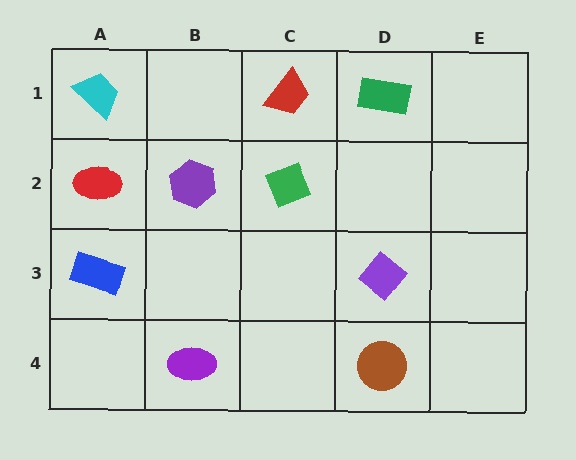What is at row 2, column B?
A purple hexagon.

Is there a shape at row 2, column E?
No, that cell is empty.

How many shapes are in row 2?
3 shapes.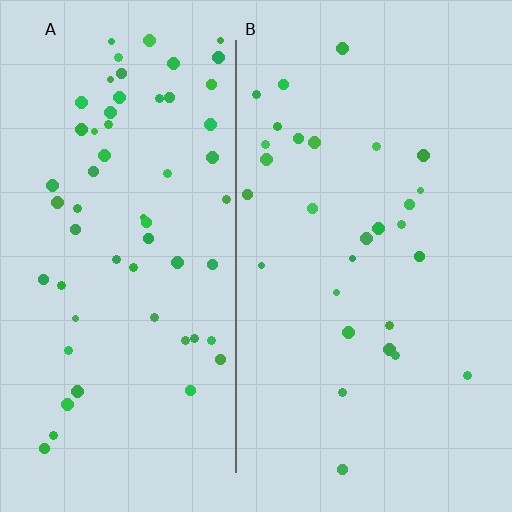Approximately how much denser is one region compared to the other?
Approximately 2.1× — region A over region B.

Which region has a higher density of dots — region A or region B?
A (the left).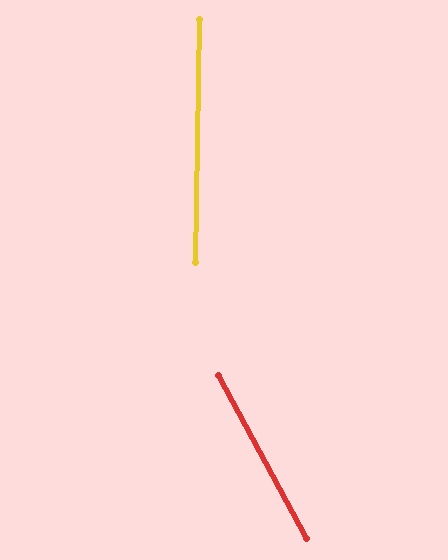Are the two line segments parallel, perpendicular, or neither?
Neither parallel nor perpendicular — they differ by about 29°.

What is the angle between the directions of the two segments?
Approximately 29 degrees.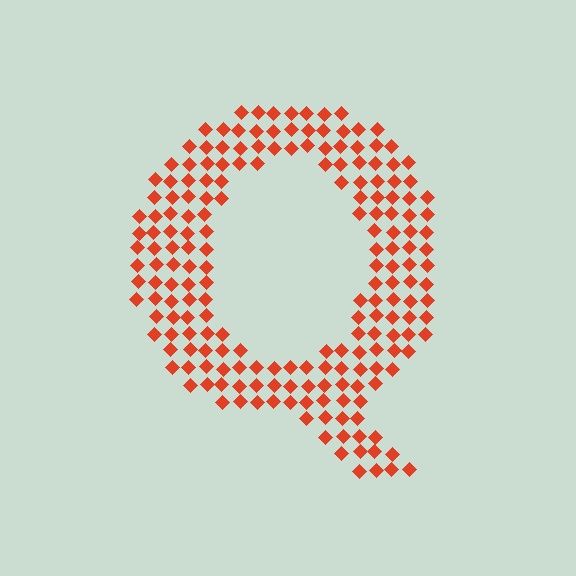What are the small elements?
The small elements are diamonds.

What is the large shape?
The large shape is the letter Q.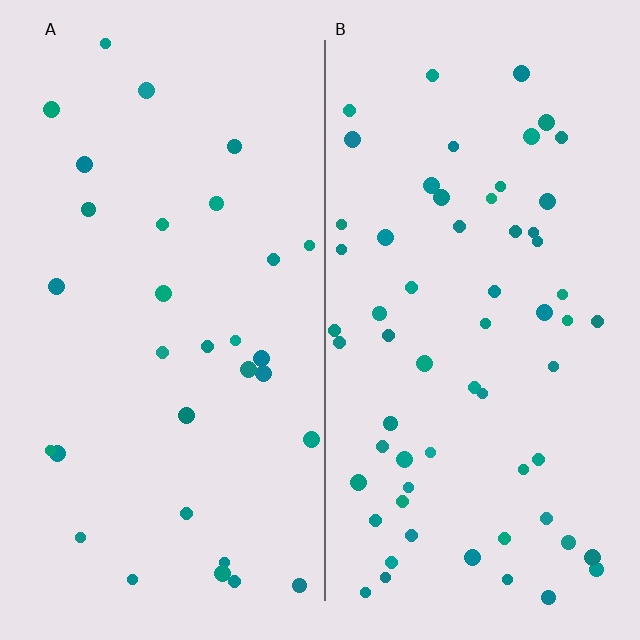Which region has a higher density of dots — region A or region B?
B (the right).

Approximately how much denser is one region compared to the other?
Approximately 2.0× — region B over region A.